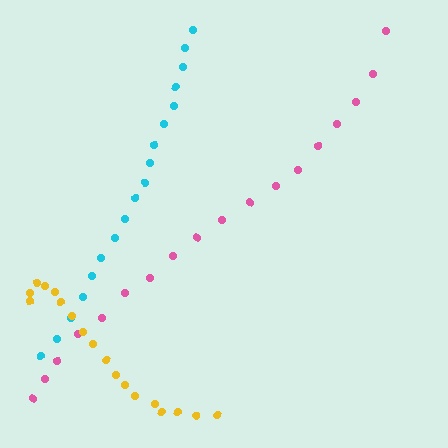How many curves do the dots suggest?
There are 3 distinct paths.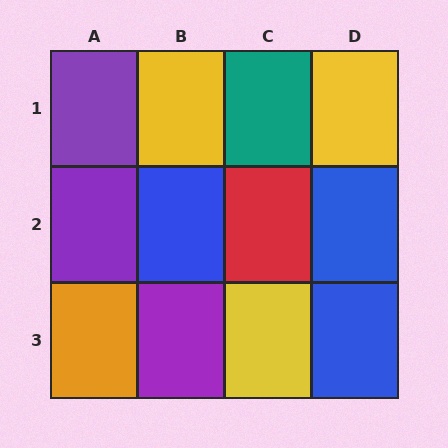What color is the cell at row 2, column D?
Blue.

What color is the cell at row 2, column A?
Purple.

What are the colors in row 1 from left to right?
Purple, yellow, teal, yellow.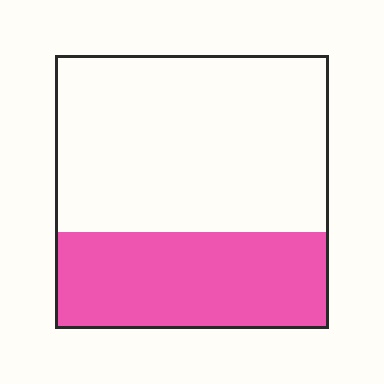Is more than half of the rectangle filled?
No.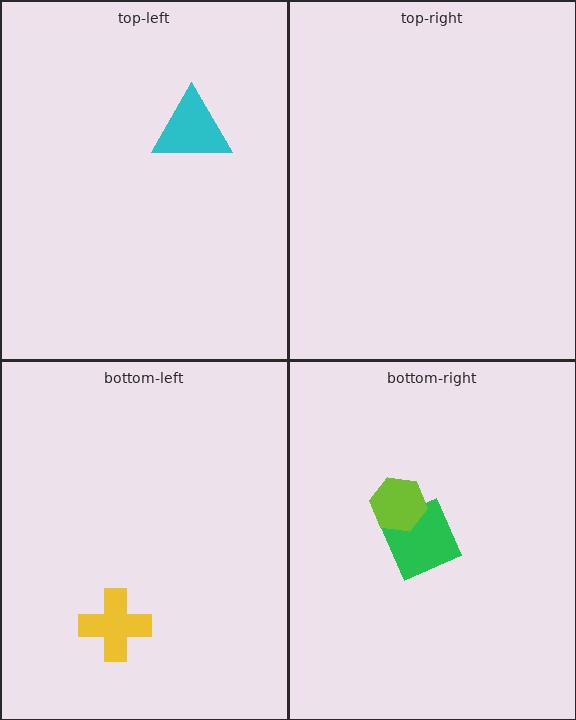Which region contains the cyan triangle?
The top-left region.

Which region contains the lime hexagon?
The bottom-right region.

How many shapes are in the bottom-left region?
1.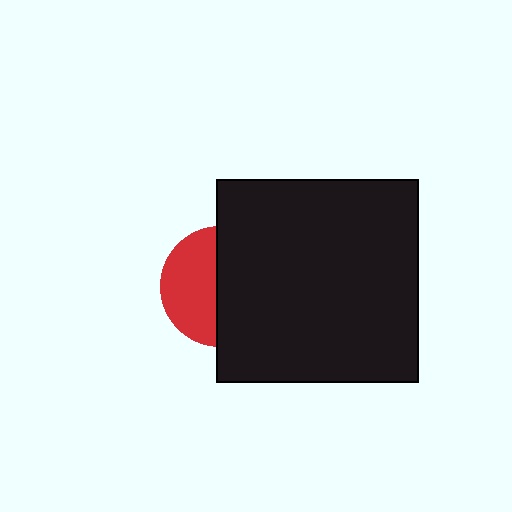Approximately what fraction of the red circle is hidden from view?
Roughly 55% of the red circle is hidden behind the black square.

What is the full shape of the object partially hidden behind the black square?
The partially hidden object is a red circle.